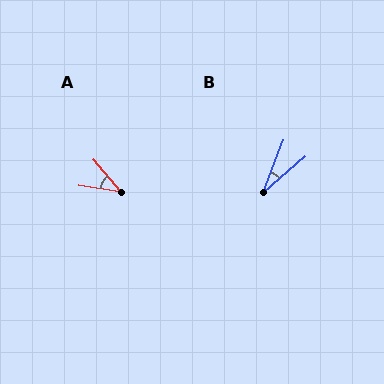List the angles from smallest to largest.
B (28°), A (42°).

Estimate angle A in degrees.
Approximately 42 degrees.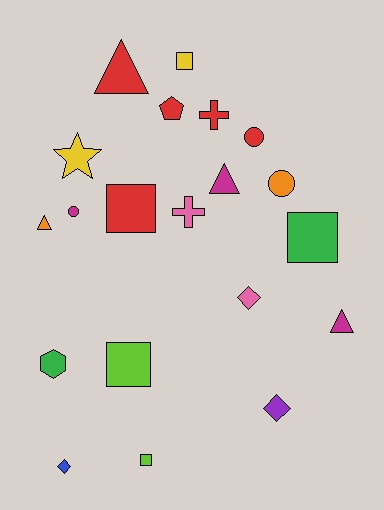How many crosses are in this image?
There are 2 crosses.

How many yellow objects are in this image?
There are 2 yellow objects.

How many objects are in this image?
There are 20 objects.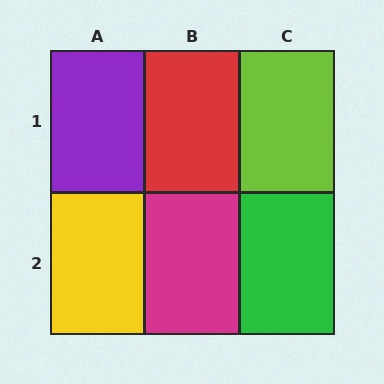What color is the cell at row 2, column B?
Magenta.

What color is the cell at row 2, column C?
Green.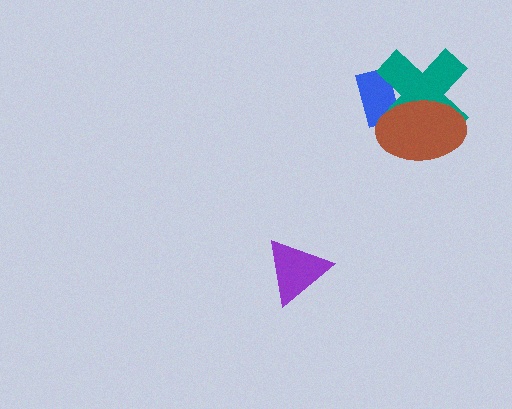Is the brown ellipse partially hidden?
No, no other shape covers it.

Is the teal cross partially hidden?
Yes, it is partially covered by another shape.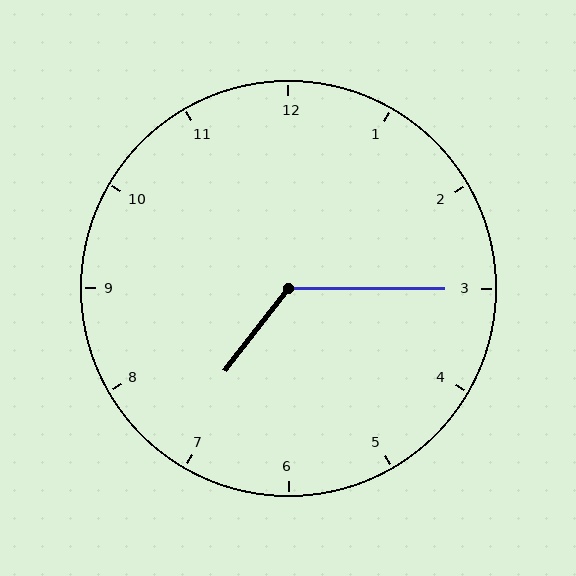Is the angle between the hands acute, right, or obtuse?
It is obtuse.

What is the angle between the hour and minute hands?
Approximately 128 degrees.